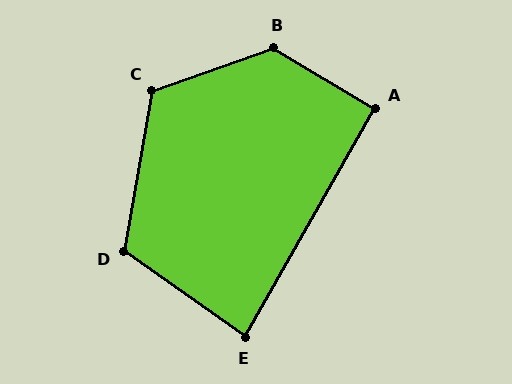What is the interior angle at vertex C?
Approximately 119 degrees (obtuse).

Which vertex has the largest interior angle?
B, at approximately 130 degrees.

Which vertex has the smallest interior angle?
E, at approximately 85 degrees.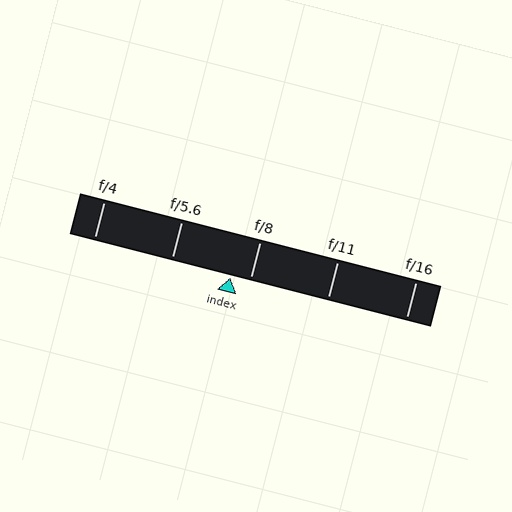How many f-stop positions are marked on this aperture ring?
There are 5 f-stop positions marked.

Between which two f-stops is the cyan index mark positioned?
The index mark is between f/5.6 and f/8.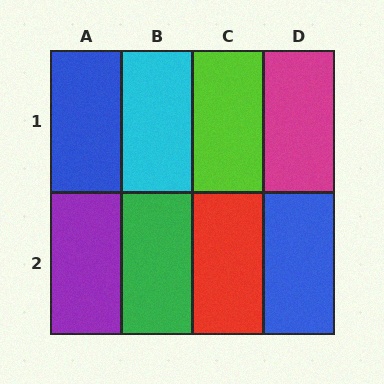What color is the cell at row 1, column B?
Cyan.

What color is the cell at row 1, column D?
Magenta.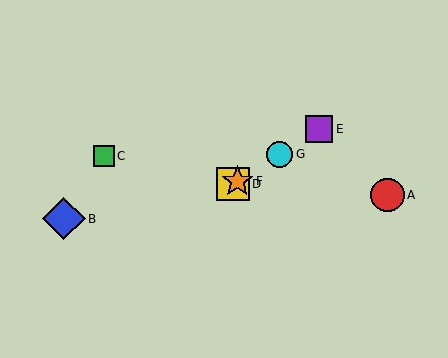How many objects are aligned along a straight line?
4 objects (D, E, F, G) are aligned along a straight line.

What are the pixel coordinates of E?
Object E is at (319, 129).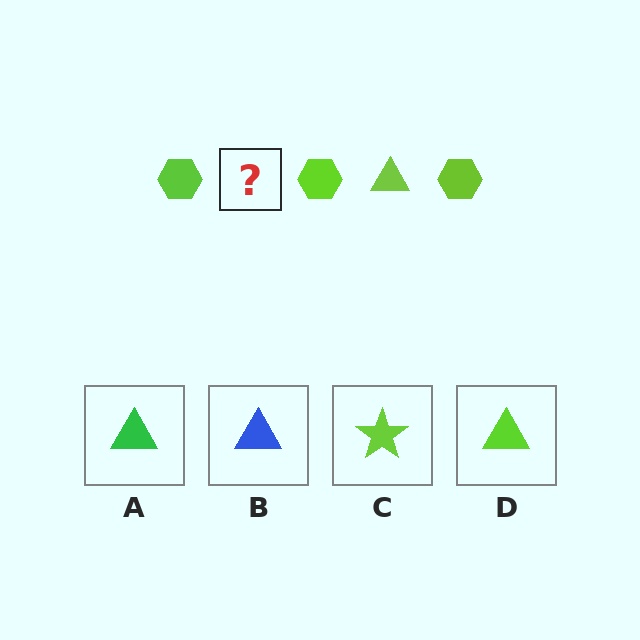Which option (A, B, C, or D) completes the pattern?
D.